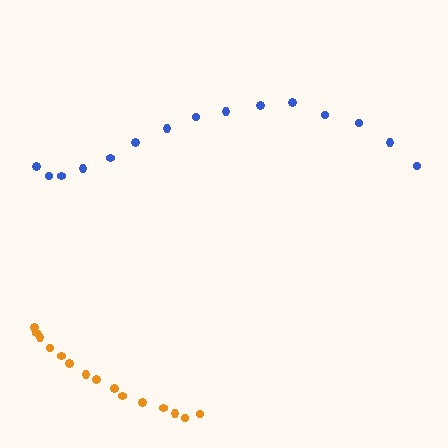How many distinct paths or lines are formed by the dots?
There are 2 distinct paths.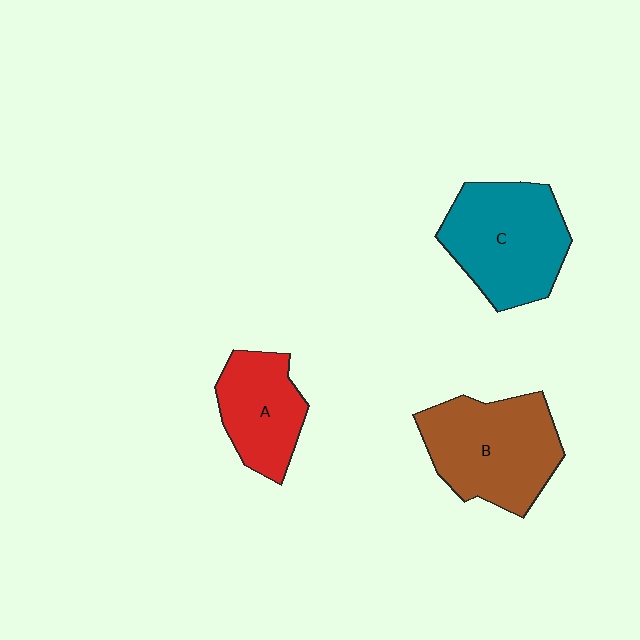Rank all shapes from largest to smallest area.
From largest to smallest: B (brown), C (teal), A (red).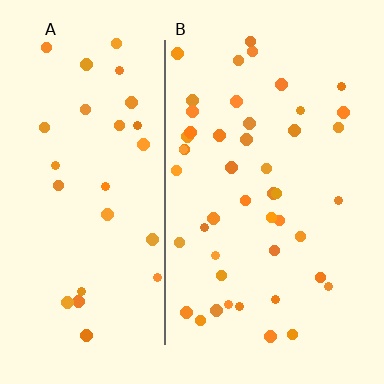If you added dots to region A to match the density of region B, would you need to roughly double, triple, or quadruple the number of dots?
Approximately double.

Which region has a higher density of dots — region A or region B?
B (the right).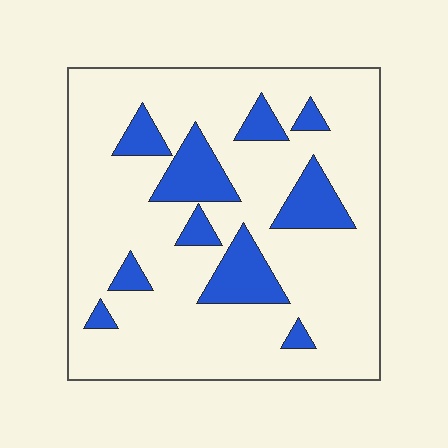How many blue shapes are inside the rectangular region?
10.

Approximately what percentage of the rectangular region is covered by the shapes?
Approximately 20%.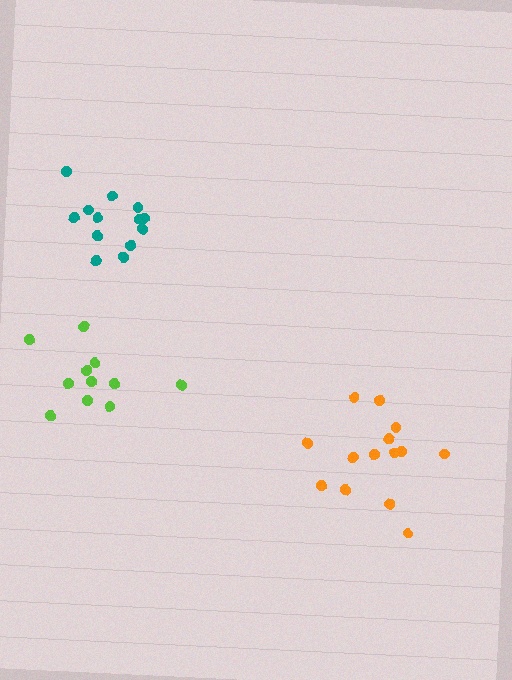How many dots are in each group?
Group 1: 11 dots, Group 2: 13 dots, Group 3: 14 dots (38 total).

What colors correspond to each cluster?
The clusters are colored: lime, teal, orange.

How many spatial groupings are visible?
There are 3 spatial groupings.